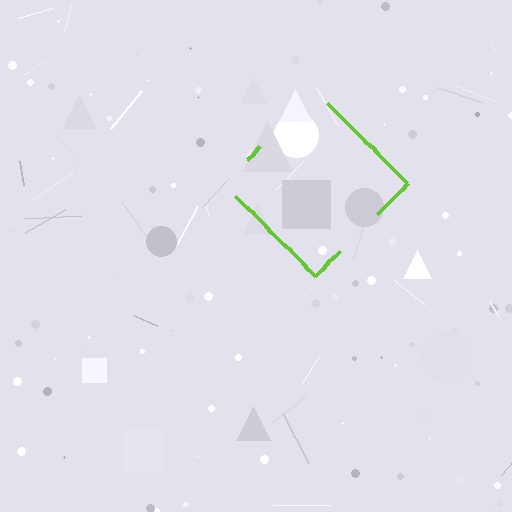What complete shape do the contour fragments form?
The contour fragments form a diamond.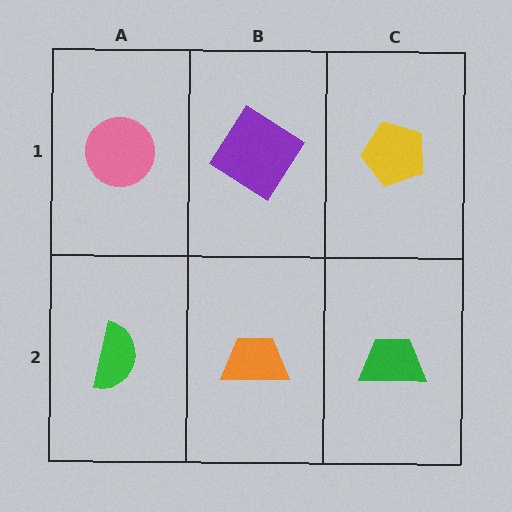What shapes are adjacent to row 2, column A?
A pink circle (row 1, column A), an orange trapezoid (row 2, column B).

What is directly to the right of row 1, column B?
A yellow pentagon.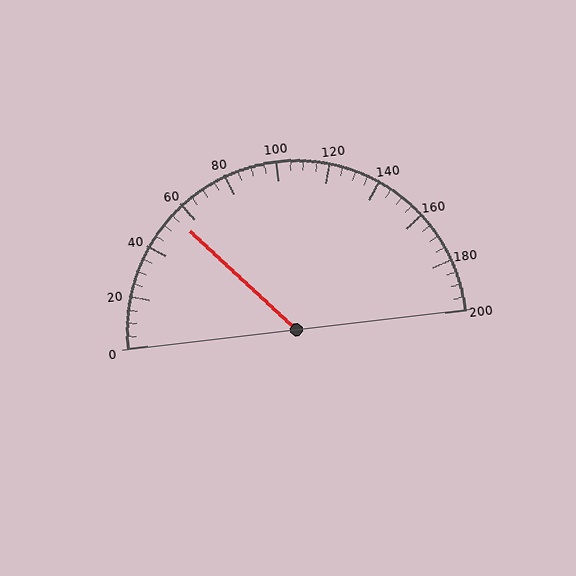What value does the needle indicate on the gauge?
The needle indicates approximately 55.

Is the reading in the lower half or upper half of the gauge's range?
The reading is in the lower half of the range (0 to 200).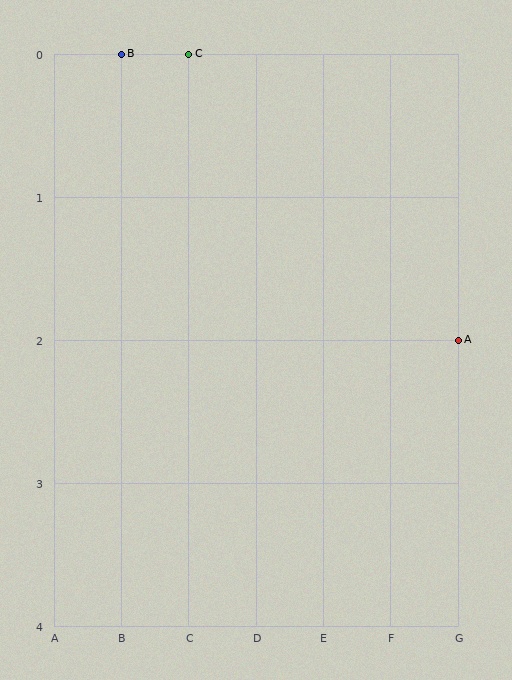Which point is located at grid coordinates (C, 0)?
Point C is at (C, 0).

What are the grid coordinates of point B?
Point B is at grid coordinates (B, 0).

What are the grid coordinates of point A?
Point A is at grid coordinates (G, 2).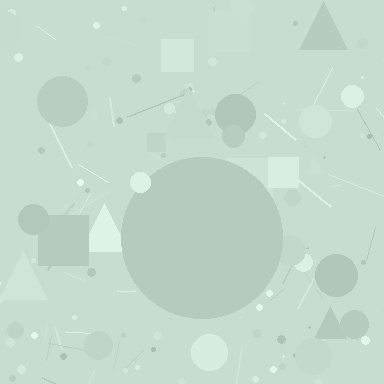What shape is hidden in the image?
A circle is hidden in the image.